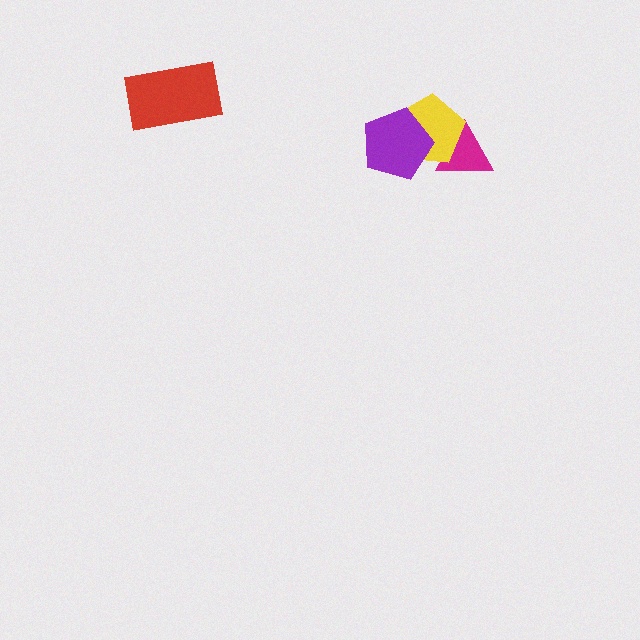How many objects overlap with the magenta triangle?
1 object overlaps with the magenta triangle.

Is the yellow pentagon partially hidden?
Yes, it is partially covered by another shape.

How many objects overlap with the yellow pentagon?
2 objects overlap with the yellow pentagon.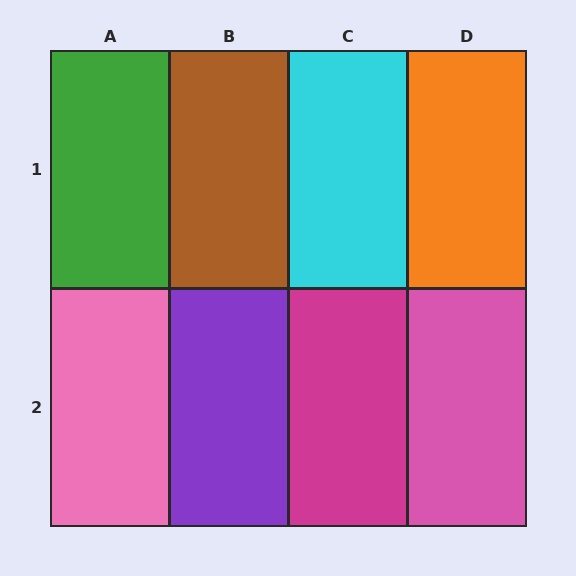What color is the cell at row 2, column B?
Purple.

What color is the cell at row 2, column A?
Pink.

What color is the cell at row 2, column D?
Pink.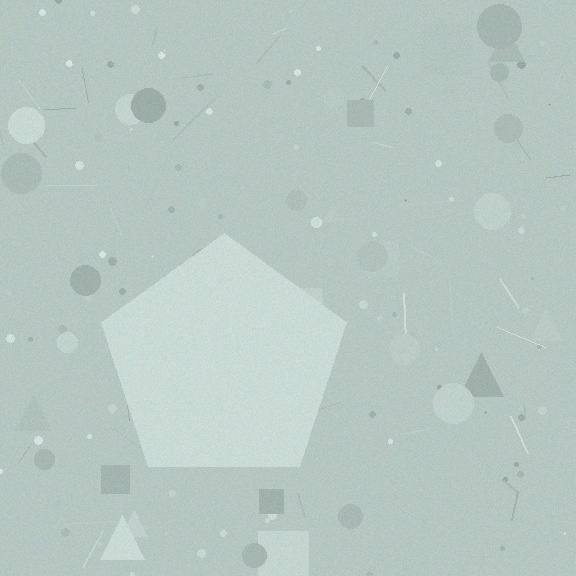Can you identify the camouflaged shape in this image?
The camouflaged shape is a pentagon.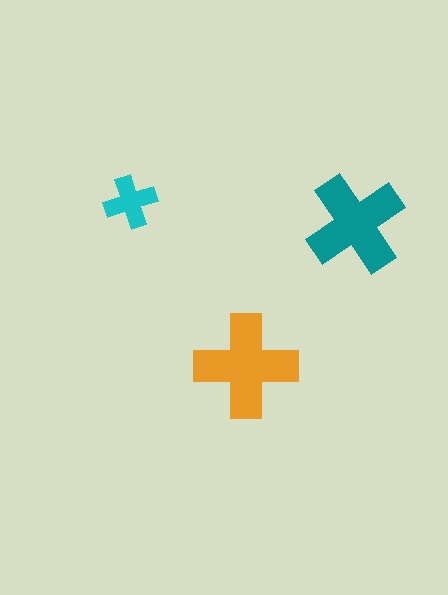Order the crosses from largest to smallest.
the orange one, the teal one, the cyan one.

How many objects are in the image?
There are 3 objects in the image.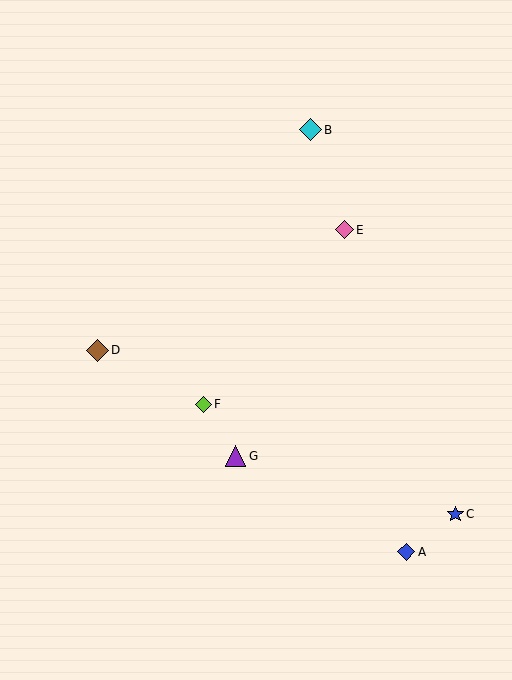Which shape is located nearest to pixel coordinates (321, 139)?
The cyan diamond (labeled B) at (310, 130) is nearest to that location.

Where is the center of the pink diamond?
The center of the pink diamond is at (344, 230).